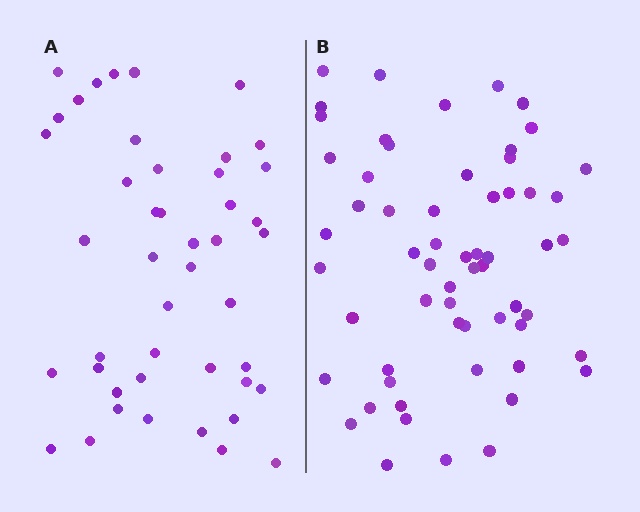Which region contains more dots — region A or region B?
Region B (the right region) has more dots.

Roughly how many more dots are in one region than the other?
Region B has approximately 15 more dots than region A.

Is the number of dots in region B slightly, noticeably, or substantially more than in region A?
Region B has noticeably more, but not dramatically so. The ratio is roughly 1.3 to 1.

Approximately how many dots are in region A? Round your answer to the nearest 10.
About 40 dots. (The exact count is 45, which rounds to 40.)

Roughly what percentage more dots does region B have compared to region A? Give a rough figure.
About 35% more.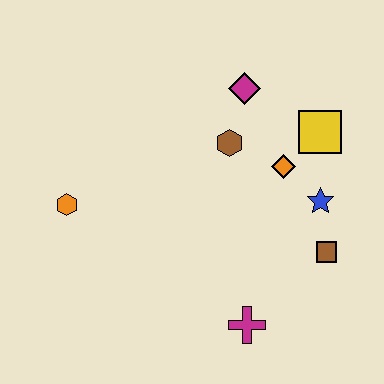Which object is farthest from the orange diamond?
The orange hexagon is farthest from the orange diamond.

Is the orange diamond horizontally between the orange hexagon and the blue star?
Yes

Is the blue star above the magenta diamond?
No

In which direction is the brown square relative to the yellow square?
The brown square is below the yellow square.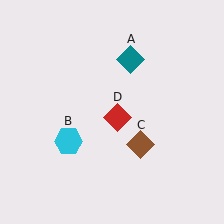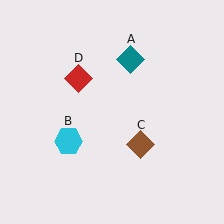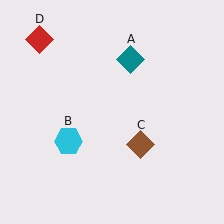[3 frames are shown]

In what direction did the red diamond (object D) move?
The red diamond (object D) moved up and to the left.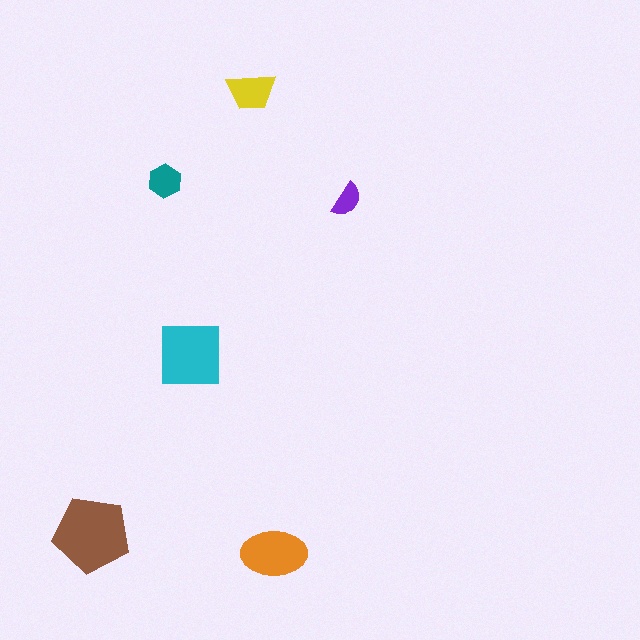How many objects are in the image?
There are 6 objects in the image.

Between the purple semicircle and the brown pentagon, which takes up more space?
The brown pentagon.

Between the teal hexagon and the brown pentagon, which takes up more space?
The brown pentagon.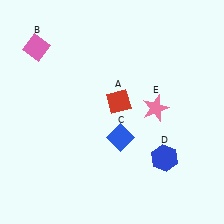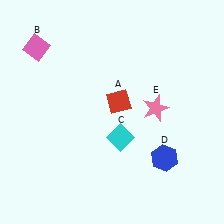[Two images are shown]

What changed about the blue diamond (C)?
In Image 1, C is blue. In Image 2, it changed to cyan.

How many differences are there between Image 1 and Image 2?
There is 1 difference between the two images.